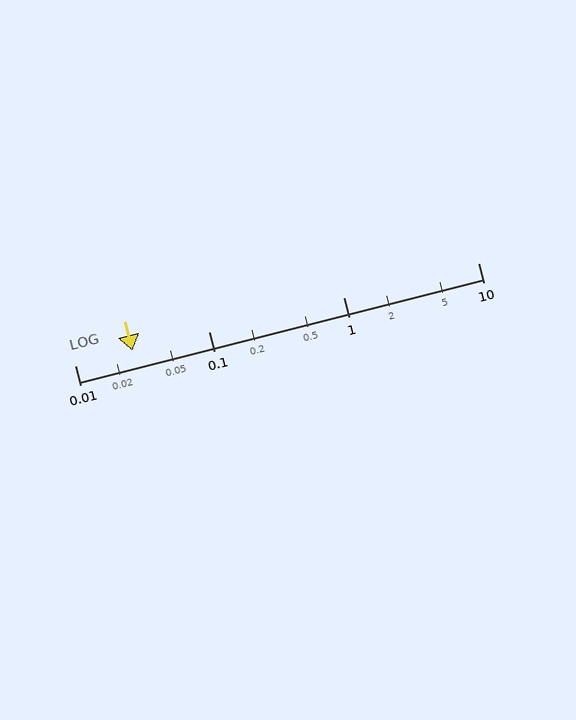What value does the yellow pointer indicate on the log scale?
The pointer indicates approximately 0.027.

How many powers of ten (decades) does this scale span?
The scale spans 3 decades, from 0.01 to 10.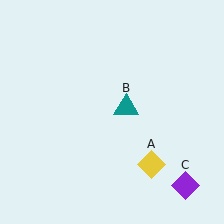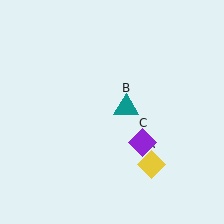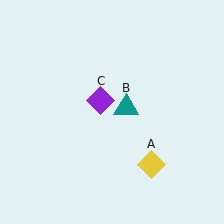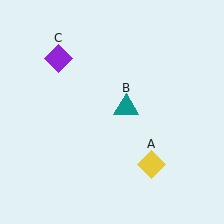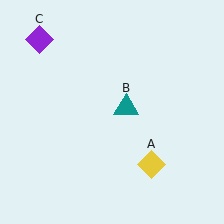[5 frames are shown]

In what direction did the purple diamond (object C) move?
The purple diamond (object C) moved up and to the left.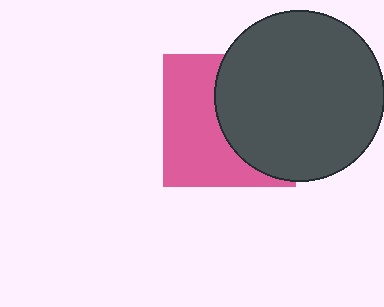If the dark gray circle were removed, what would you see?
You would see the complete pink square.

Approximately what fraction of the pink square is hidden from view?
Roughly 49% of the pink square is hidden behind the dark gray circle.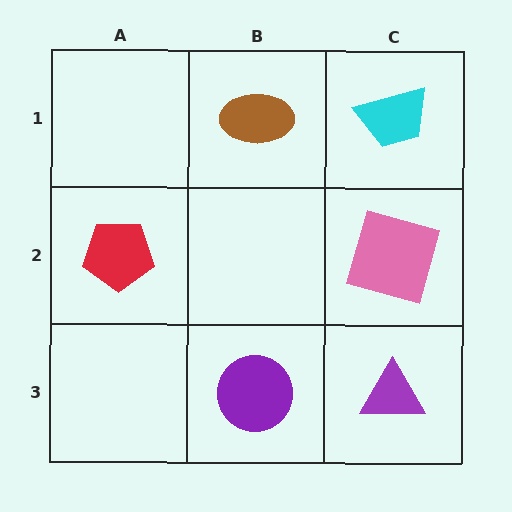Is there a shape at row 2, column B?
No, that cell is empty.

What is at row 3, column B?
A purple circle.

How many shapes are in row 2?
2 shapes.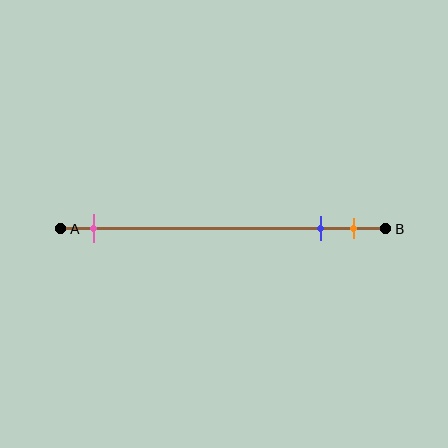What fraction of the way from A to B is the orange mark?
The orange mark is approximately 90% (0.9) of the way from A to B.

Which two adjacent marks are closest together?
The blue and orange marks are the closest adjacent pair.